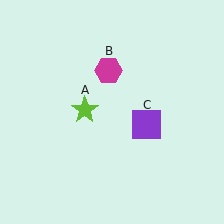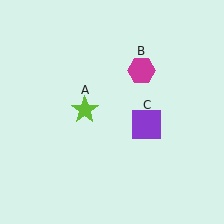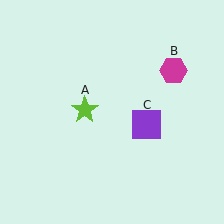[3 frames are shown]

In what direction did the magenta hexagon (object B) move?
The magenta hexagon (object B) moved right.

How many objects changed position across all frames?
1 object changed position: magenta hexagon (object B).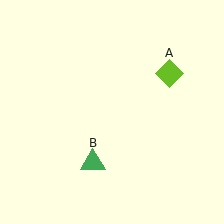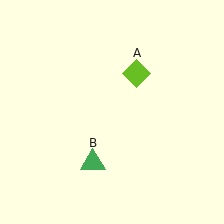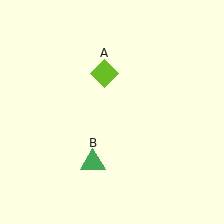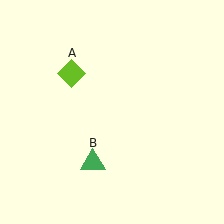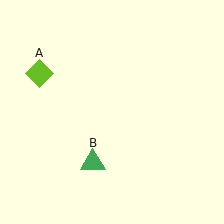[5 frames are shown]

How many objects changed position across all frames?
1 object changed position: lime diamond (object A).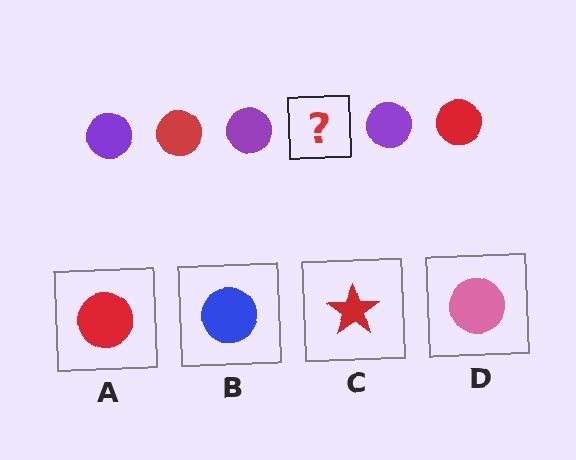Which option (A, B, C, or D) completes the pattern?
A.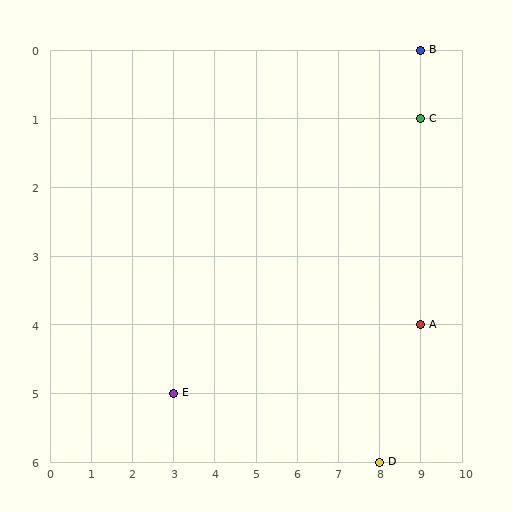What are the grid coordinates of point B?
Point B is at grid coordinates (9, 0).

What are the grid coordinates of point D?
Point D is at grid coordinates (8, 6).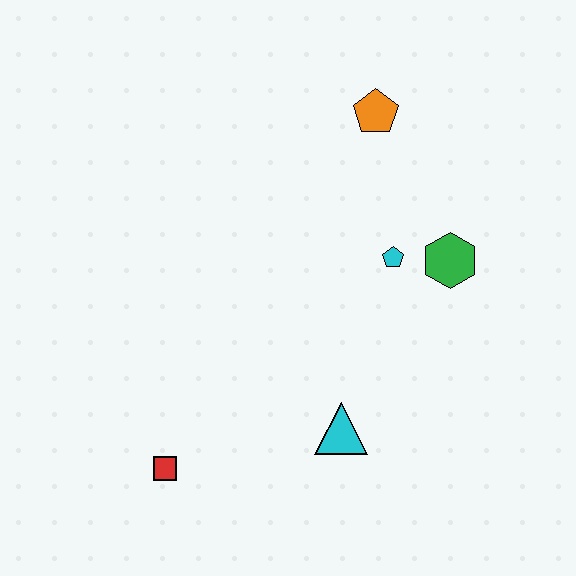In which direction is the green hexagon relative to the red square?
The green hexagon is to the right of the red square.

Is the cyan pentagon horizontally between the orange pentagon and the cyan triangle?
No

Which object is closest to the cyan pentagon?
The green hexagon is closest to the cyan pentagon.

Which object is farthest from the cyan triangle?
The orange pentagon is farthest from the cyan triangle.